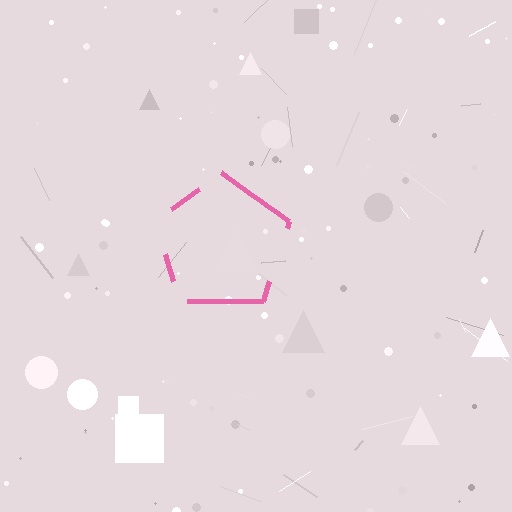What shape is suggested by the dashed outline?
The dashed outline suggests a pentagon.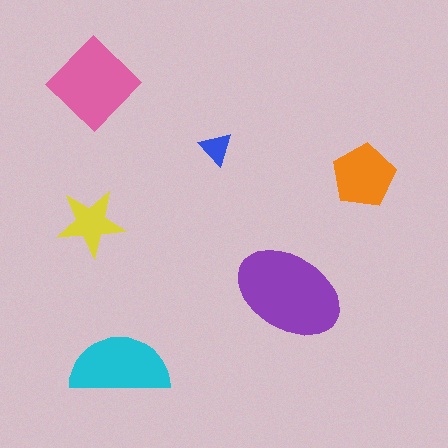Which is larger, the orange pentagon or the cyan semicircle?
The cyan semicircle.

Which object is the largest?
The purple ellipse.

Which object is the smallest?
The blue triangle.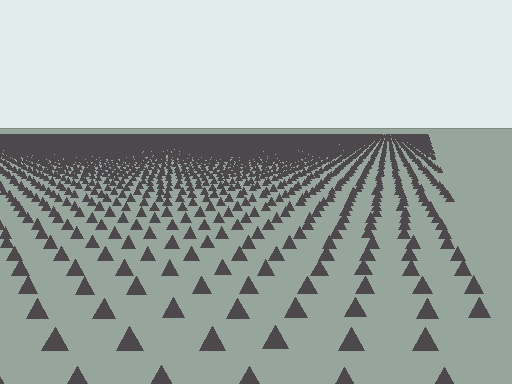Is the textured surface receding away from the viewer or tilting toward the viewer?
The surface is receding away from the viewer. Texture elements get smaller and denser toward the top.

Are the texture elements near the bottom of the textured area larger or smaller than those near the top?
Larger. Near the bottom, elements are closer to the viewer and appear at a bigger on-screen size.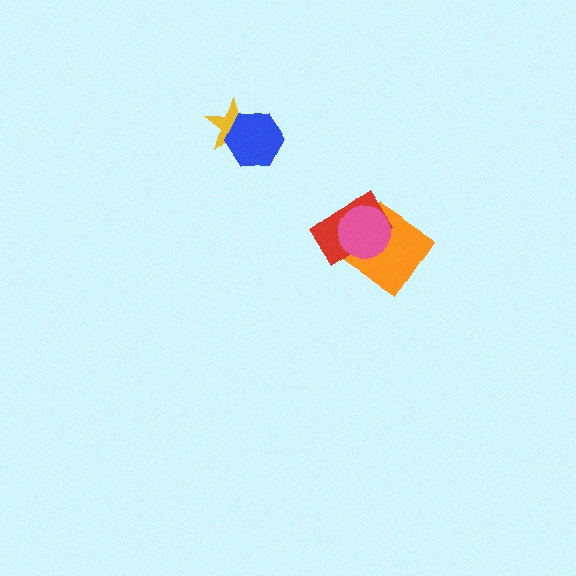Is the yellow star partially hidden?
Yes, it is partially covered by another shape.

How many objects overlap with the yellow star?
1 object overlaps with the yellow star.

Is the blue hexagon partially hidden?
No, no other shape covers it.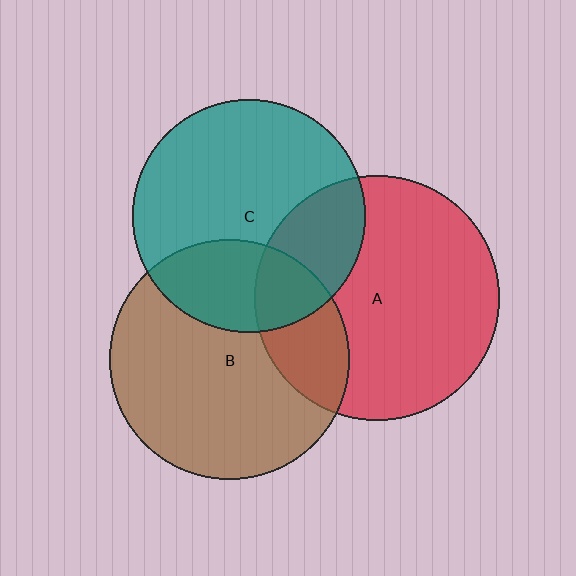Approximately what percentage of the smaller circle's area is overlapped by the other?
Approximately 30%.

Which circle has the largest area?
Circle A (red).